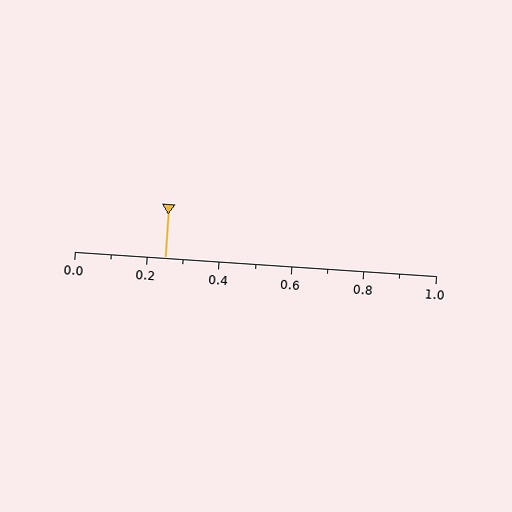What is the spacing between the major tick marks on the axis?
The major ticks are spaced 0.2 apart.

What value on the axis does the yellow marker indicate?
The marker indicates approximately 0.25.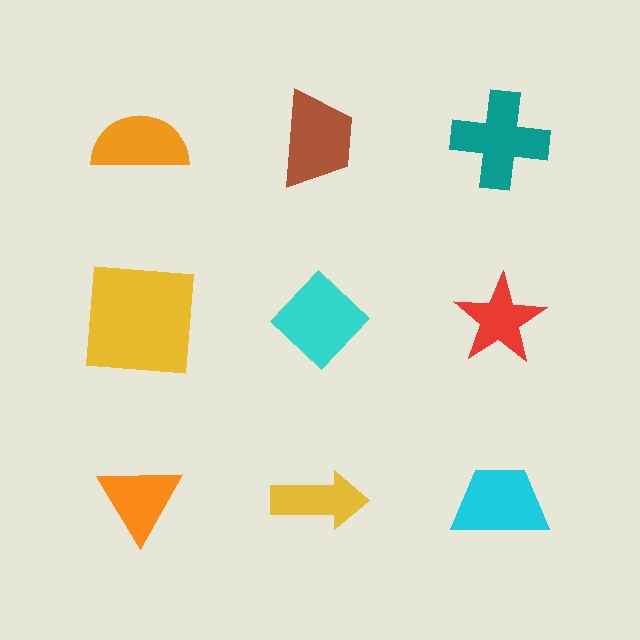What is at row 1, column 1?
An orange semicircle.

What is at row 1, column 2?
A brown trapezoid.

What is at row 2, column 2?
A cyan diamond.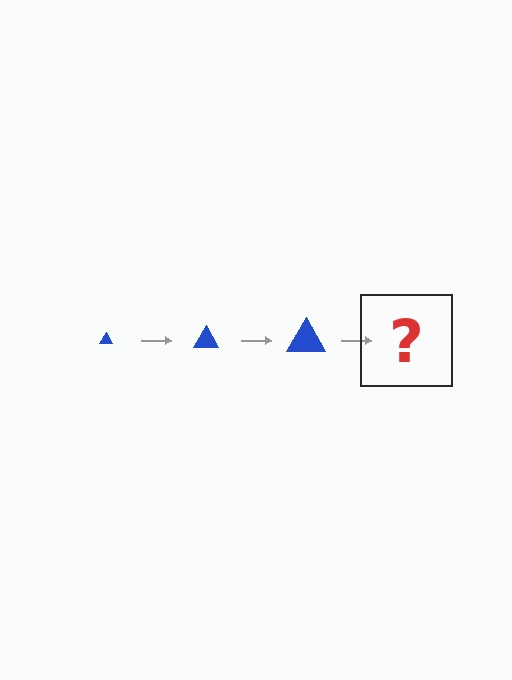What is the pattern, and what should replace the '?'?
The pattern is that the triangle gets progressively larger each step. The '?' should be a blue triangle, larger than the previous one.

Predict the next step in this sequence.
The next step is a blue triangle, larger than the previous one.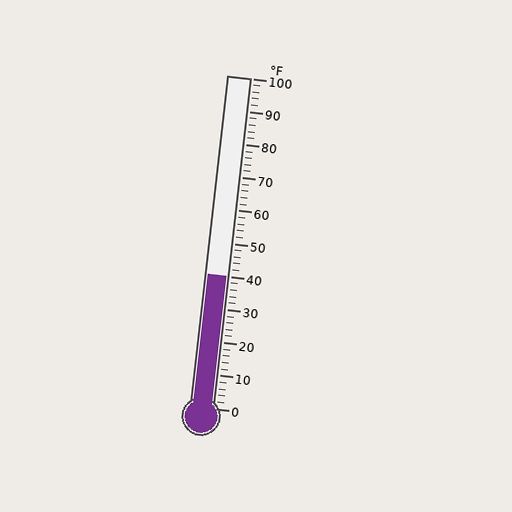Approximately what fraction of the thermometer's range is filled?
The thermometer is filled to approximately 40% of its range.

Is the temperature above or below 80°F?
The temperature is below 80°F.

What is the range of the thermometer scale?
The thermometer scale ranges from 0°F to 100°F.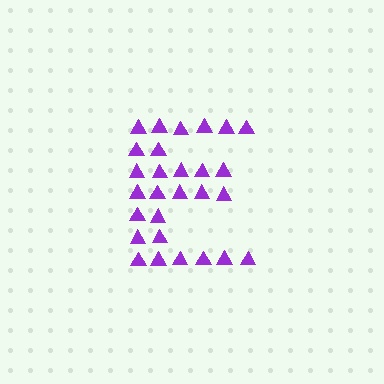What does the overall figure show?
The overall figure shows the letter E.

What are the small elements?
The small elements are triangles.